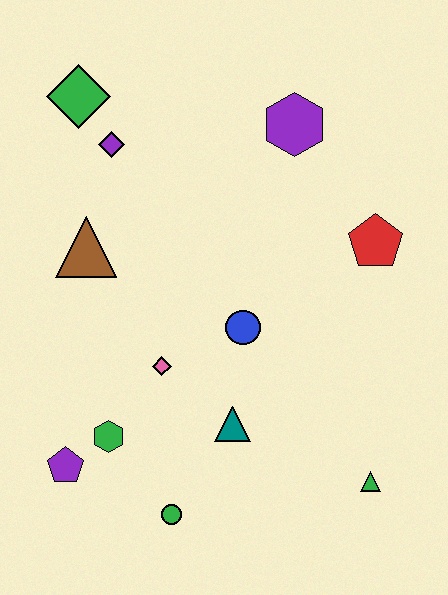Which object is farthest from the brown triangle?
The green triangle is farthest from the brown triangle.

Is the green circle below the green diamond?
Yes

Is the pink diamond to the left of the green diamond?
No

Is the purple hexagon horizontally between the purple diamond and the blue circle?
No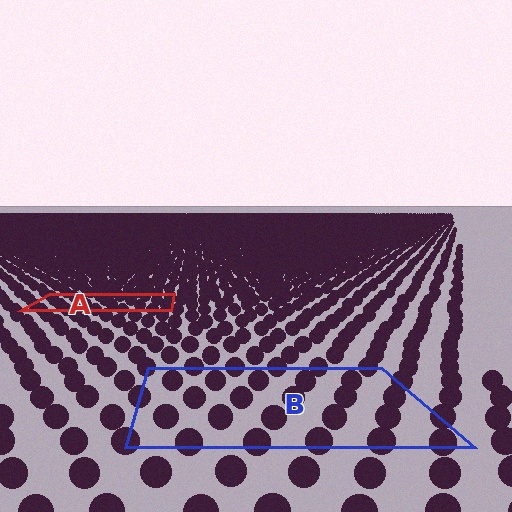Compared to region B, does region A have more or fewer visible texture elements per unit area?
Region A has more texture elements per unit area — they are packed more densely because it is farther away.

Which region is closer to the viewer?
Region B is closer. The texture elements there are larger and more spread out.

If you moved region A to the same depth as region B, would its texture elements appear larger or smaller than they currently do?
They would appear larger. At a closer depth, the same texture elements are projected at a bigger on-screen size.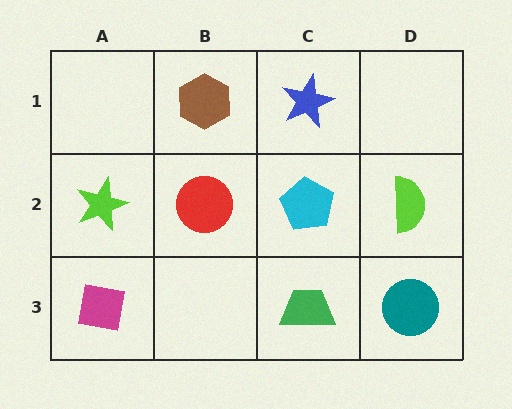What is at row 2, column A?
A lime star.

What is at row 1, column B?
A brown hexagon.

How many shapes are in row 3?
3 shapes.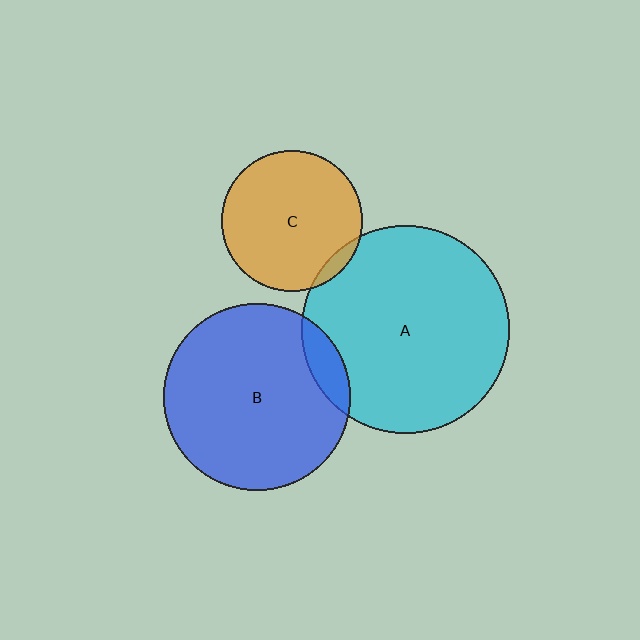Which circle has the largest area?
Circle A (cyan).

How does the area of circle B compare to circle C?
Approximately 1.8 times.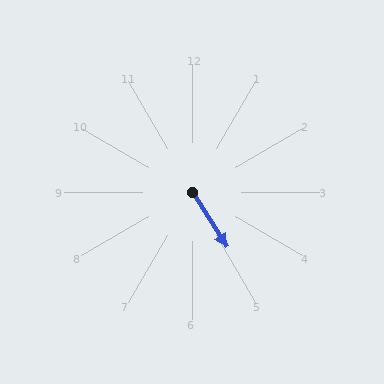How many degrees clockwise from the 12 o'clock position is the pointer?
Approximately 148 degrees.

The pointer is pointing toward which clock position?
Roughly 5 o'clock.